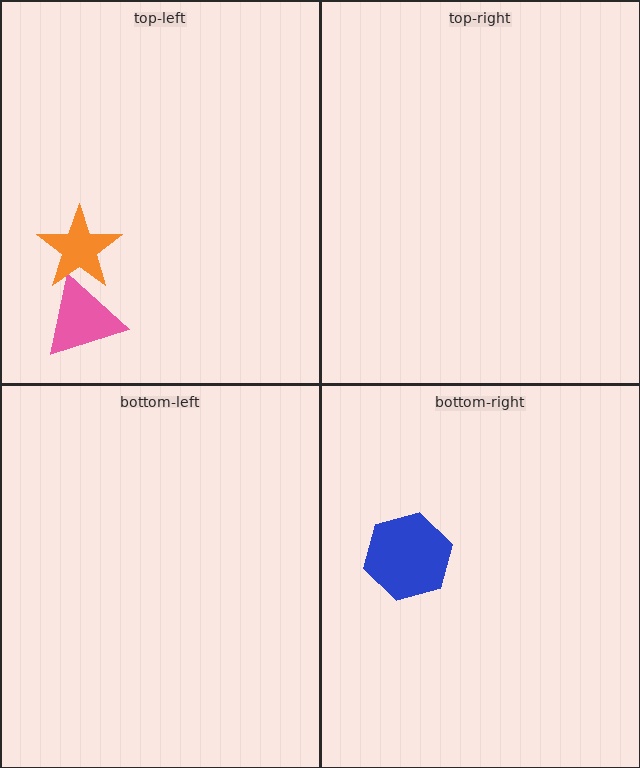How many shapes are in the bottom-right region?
1.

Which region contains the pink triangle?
The top-left region.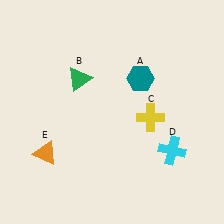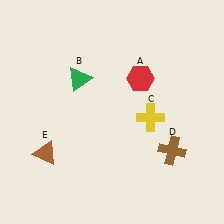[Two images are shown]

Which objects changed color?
A changed from teal to red. D changed from cyan to brown. E changed from orange to brown.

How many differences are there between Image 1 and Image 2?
There are 3 differences between the two images.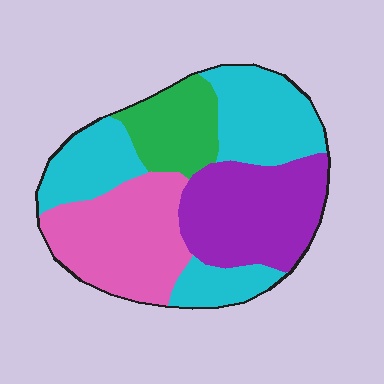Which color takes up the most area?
Cyan, at roughly 35%.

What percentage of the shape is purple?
Purple covers 26% of the shape.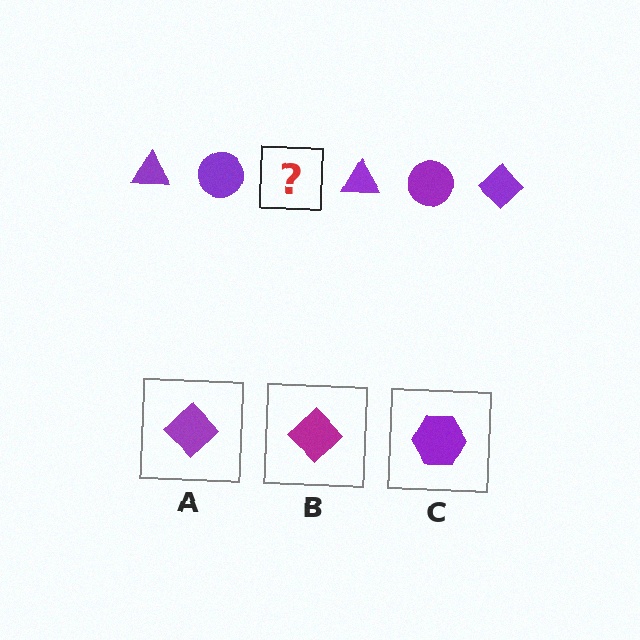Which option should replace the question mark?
Option A.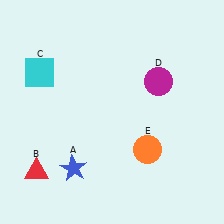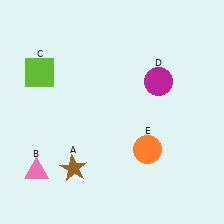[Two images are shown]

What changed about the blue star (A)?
In Image 1, A is blue. In Image 2, it changed to brown.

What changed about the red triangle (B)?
In Image 1, B is red. In Image 2, it changed to pink.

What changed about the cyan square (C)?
In Image 1, C is cyan. In Image 2, it changed to lime.